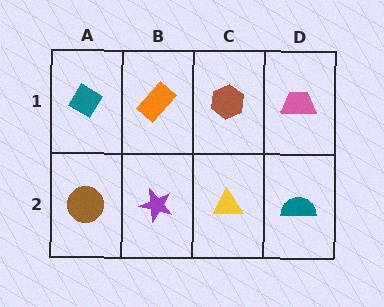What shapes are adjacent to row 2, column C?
A brown hexagon (row 1, column C), a purple star (row 2, column B), a teal semicircle (row 2, column D).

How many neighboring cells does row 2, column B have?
3.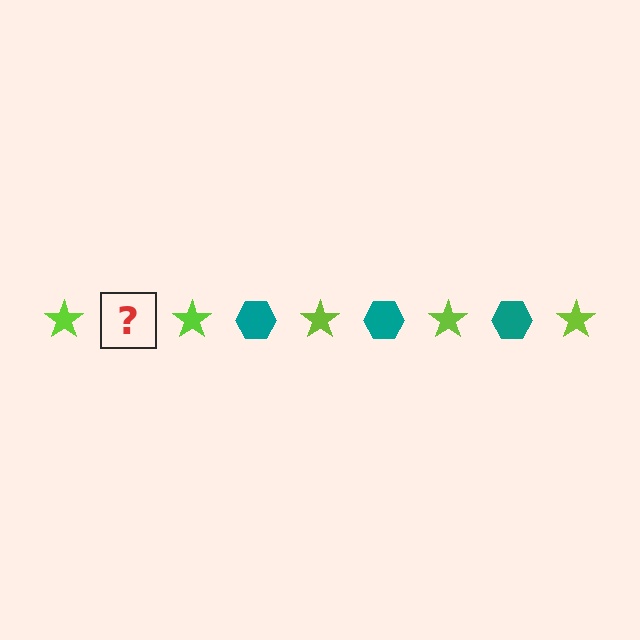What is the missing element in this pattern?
The missing element is a teal hexagon.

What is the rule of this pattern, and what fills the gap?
The rule is that the pattern alternates between lime star and teal hexagon. The gap should be filled with a teal hexagon.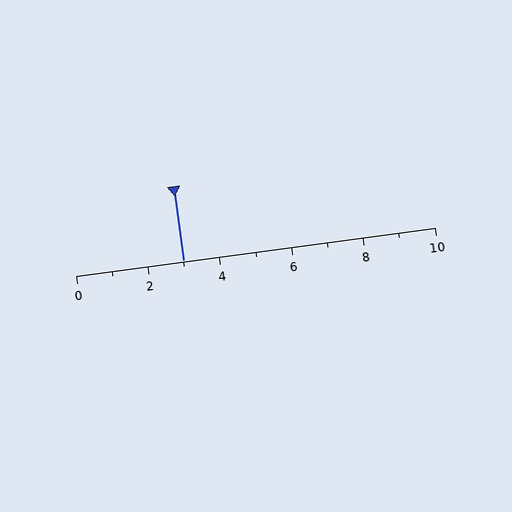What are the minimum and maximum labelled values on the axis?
The axis runs from 0 to 10.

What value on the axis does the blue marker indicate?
The marker indicates approximately 3.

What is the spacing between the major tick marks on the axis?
The major ticks are spaced 2 apart.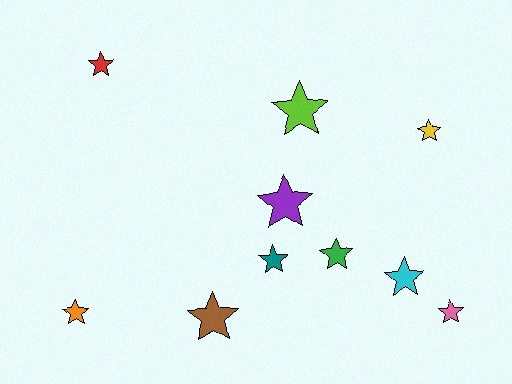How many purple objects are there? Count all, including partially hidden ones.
There is 1 purple object.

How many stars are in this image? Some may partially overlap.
There are 10 stars.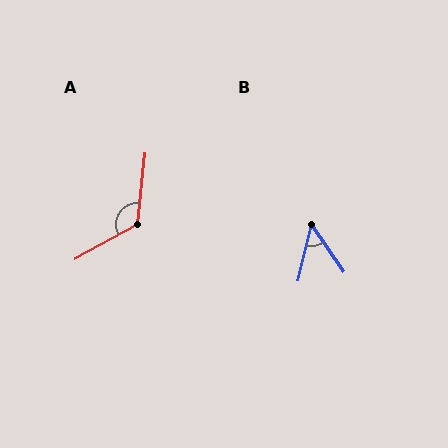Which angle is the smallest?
B, at approximately 48 degrees.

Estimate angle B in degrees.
Approximately 48 degrees.